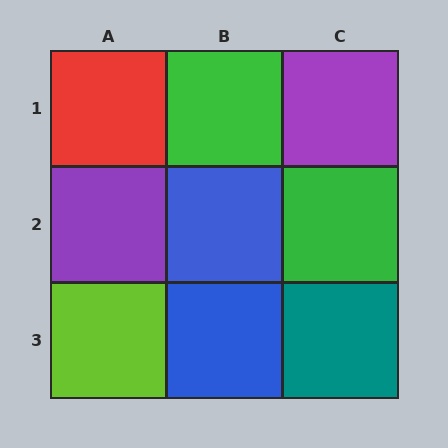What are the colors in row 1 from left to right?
Red, green, purple.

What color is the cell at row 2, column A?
Purple.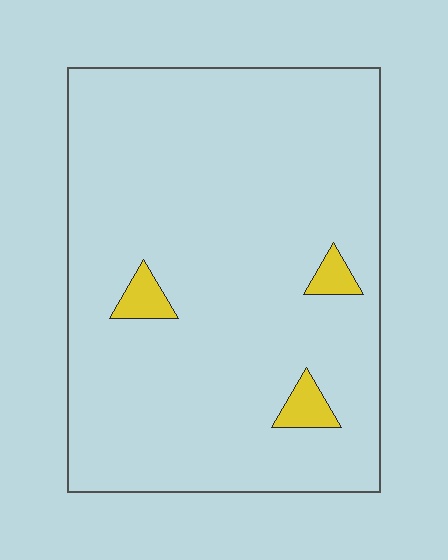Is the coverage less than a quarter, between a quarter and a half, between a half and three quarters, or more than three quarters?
Less than a quarter.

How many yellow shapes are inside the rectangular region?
3.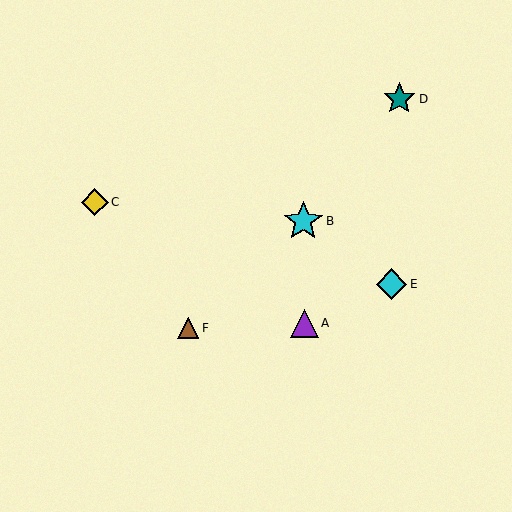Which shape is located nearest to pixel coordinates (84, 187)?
The yellow diamond (labeled C) at (95, 202) is nearest to that location.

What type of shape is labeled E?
Shape E is a cyan diamond.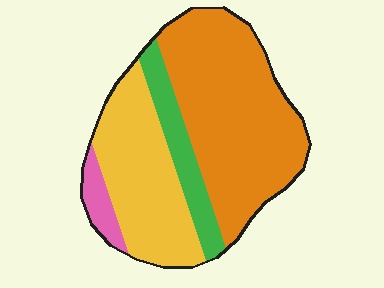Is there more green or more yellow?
Yellow.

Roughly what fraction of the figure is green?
Green covers 12% of the figure.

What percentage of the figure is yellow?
Yellow takes up between a sixth and a third of the figure.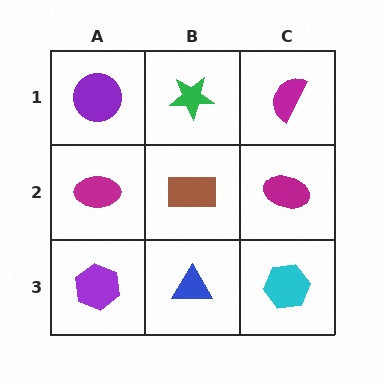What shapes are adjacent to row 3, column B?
A brown rectangle (row 2, column B), a purple hexagon (row 3, column A), a cyan hexagon (row 3, column C).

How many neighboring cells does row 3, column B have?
3.